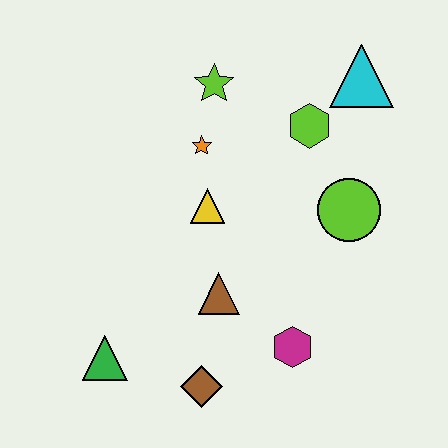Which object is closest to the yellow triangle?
The orange star is closest to the yellow triangle.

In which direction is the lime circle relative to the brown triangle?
The lime circle is to the right of the brown triangle.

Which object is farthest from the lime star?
The brown diamond is farthest from the lime star.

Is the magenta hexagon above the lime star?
No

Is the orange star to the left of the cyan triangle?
Yes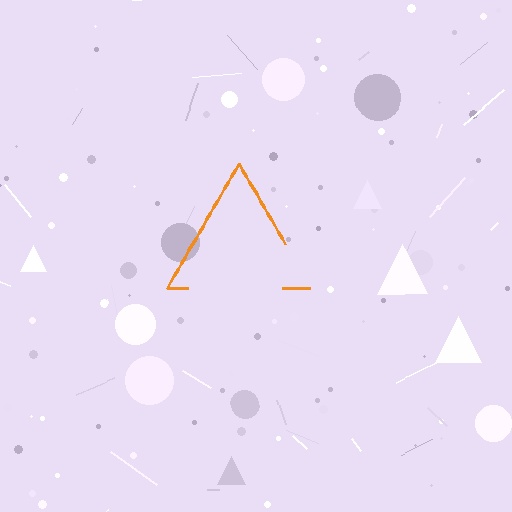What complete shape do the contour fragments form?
The contour fragments form a triangle.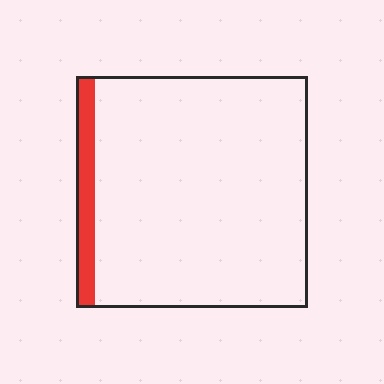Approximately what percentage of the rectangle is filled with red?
Approximately 10%.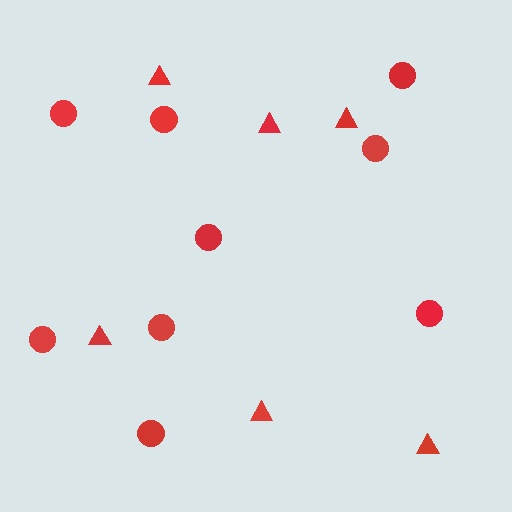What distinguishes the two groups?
There are 2 groups: one group of triangles (6) and one group of circles (9).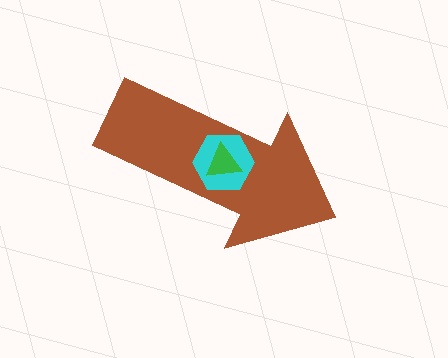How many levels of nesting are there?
3.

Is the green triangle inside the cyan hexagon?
Yes.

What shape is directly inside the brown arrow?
The cyan hexagon.